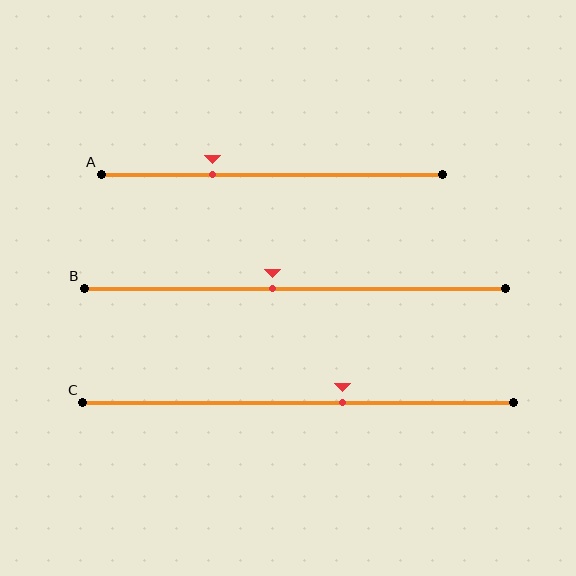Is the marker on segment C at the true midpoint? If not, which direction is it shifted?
No, the marker on segment C is shifted to the right by about 10% of the segment length.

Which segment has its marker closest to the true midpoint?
Segment B has its marker closest to the true midpoint.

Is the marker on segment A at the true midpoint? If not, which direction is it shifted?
No, the marker on segment A is shifted to the left by about 17% of the segment length.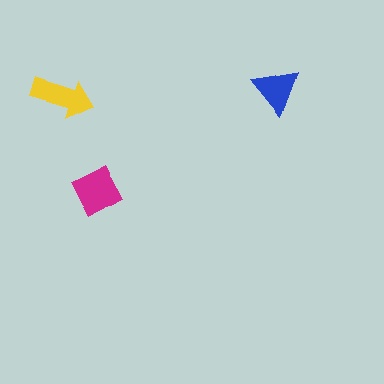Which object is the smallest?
The blue triangle.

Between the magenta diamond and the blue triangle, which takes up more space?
The magenta diamond.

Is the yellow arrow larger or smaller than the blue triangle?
Larger.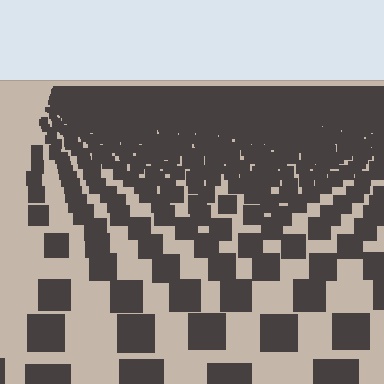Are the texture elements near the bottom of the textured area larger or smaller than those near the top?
Larger. Near the bottom, elements are closer to the viewer and appear at a bigger on-screen size.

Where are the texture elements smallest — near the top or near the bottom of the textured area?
Near the top.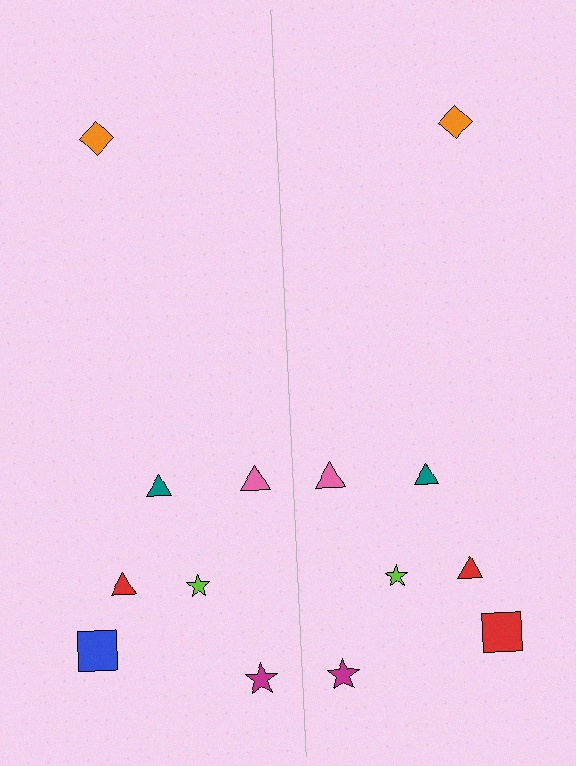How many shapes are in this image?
There are 14 shapes in this image.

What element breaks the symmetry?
The red square on the right side breaks the symmetry — its mirror counterpart is blue.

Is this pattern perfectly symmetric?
No, the pattern is not perfectly symmetric. The red square on the right side breaks the symmetry — its mirror counterpart is blue.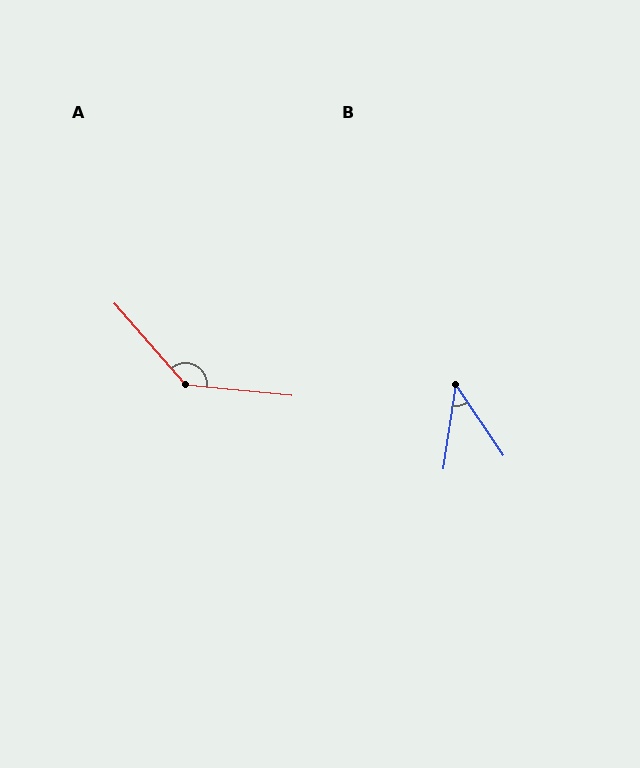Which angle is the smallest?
B, at approximately 43 degrees.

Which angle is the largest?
A, at approximately 137 degrees.